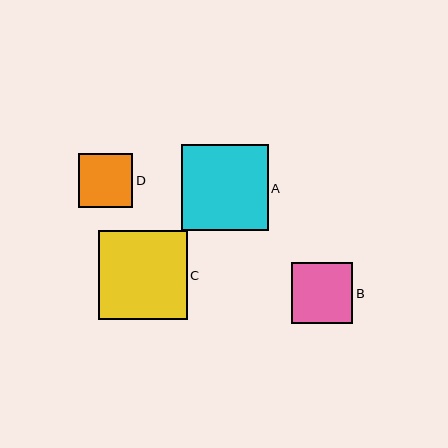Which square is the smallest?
Square D is the smallest with a size of approximately 54 pixels.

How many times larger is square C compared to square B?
Square C is approximately 1.4 times the size of square B.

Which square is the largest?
Square C is the largest with a size of approximately 88 pixels.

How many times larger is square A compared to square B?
Square A is approximately 1.4 times the size of square B.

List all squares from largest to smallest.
From largest to smallest: C, A, B, D.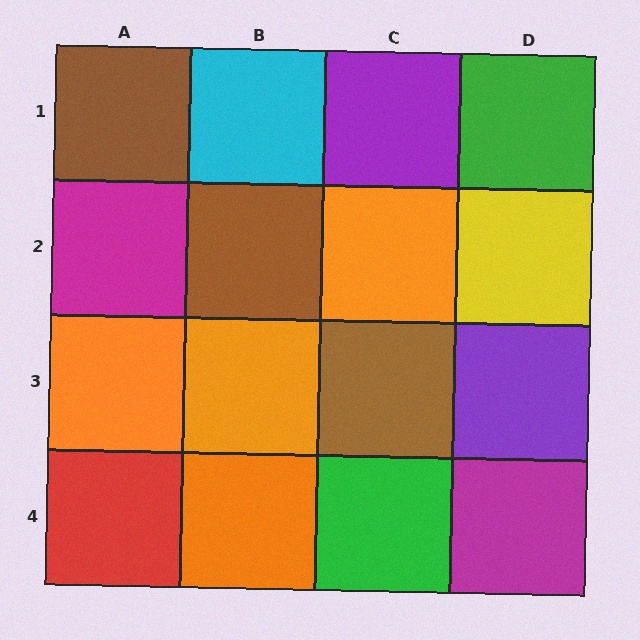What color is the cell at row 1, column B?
Cyan.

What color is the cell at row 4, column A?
Red.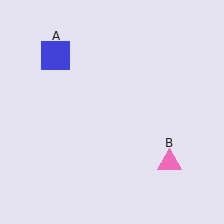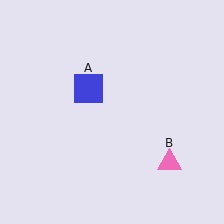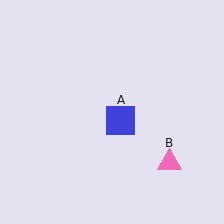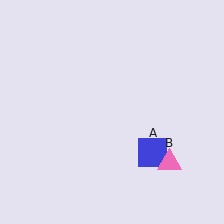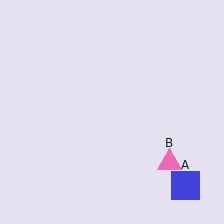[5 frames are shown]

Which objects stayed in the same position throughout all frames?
Pink triangle (object B) remained stationary.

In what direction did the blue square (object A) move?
The blue square (object A) moved down and to the right.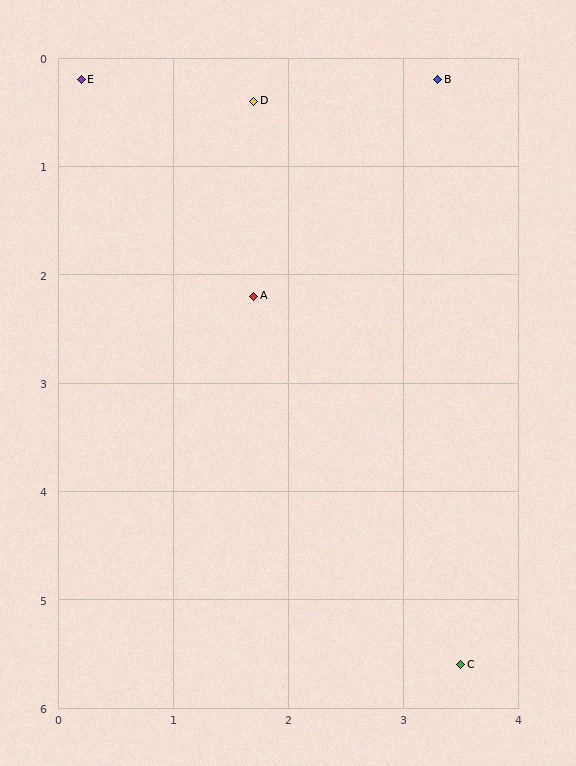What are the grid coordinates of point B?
Point B is at approximately (3.3, 0.2).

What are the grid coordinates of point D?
Point D is at approximately (1.7, 0.4).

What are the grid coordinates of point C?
Point C is at approximately (3.5, 5.6).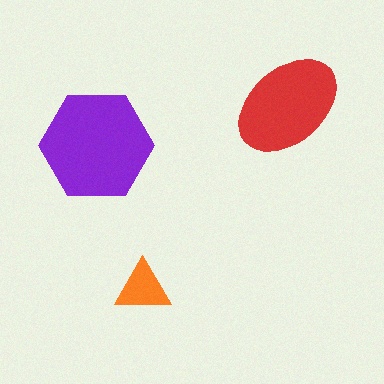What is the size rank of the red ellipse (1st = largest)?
2nd.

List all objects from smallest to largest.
The orange triangle, the red ellipse, the purple hexagon.